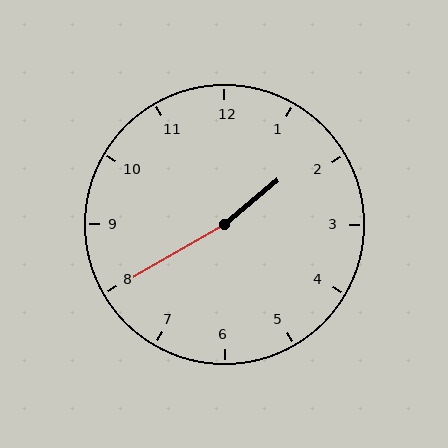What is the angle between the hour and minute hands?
Approximately 170 degrees.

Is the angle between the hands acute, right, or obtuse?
It is obtuse.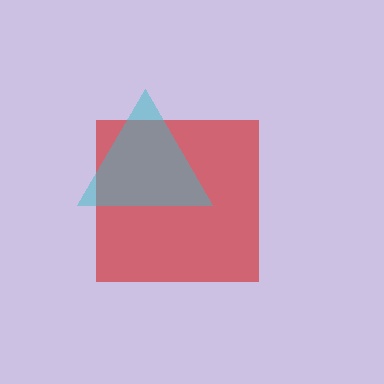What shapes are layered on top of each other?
The layered shapes are: a red square, a cyan triangle.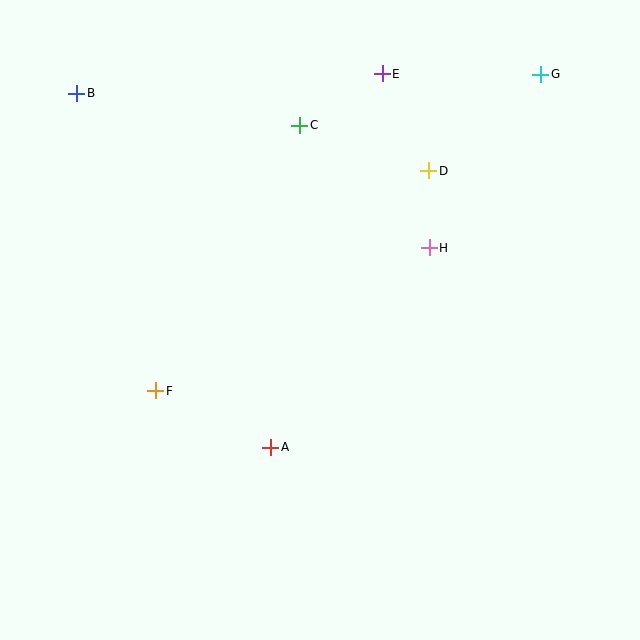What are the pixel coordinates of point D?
Point D is at (429, 171).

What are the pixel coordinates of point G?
Point G is at (541, 74).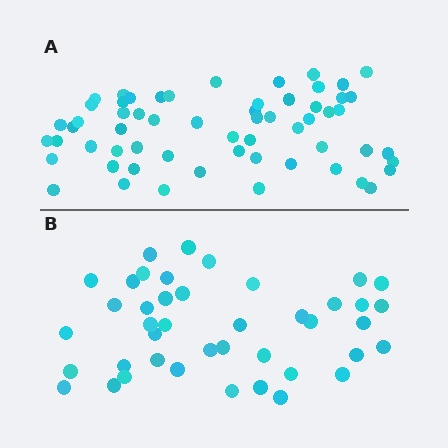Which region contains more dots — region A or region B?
Region A (the top region) has more dots.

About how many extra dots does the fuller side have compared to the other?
Region A has approximately 20 more dots than region B.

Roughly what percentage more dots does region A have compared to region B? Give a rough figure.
About 45% more.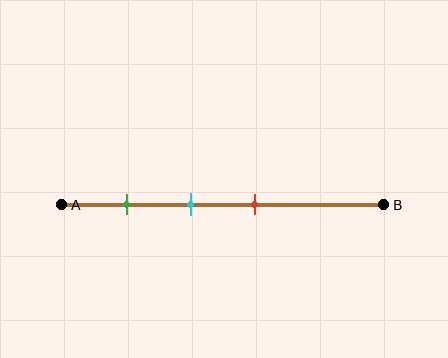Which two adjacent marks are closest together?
The cyan and red marks are the closest adjacent pair.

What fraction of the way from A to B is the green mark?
The green mark is approximately 20% (0.2) of the way from A to B.